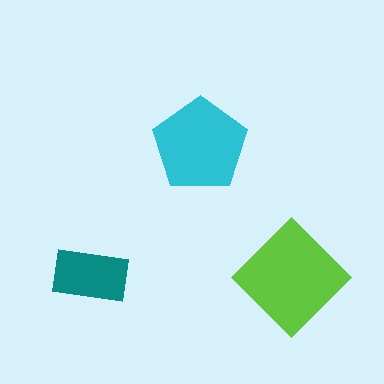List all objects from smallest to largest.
The teal rectangle, the cyan pentagon, the lime diamond.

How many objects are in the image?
There are 3 objects in the image.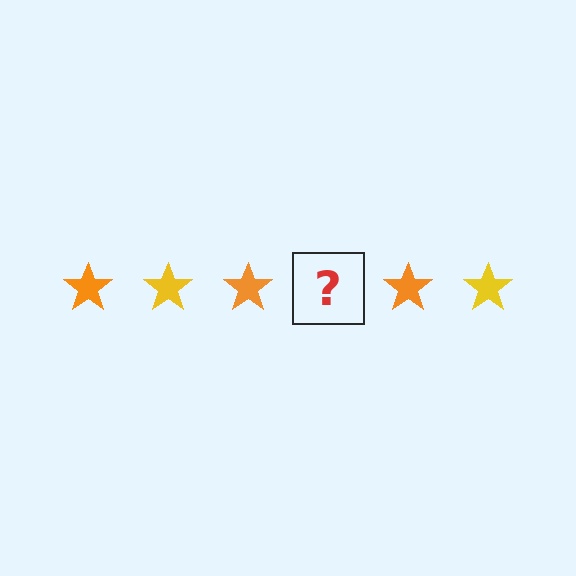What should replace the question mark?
The question mark should be replaced with a yellow star.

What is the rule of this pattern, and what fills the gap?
The rule is that the pattern cycles through orange, yellow stars. The gap should be filled with a yellow star.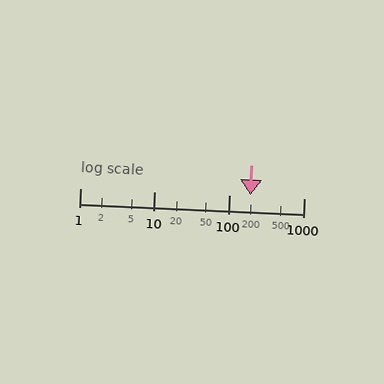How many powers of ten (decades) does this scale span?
The scale spans 3 decades, from 1 to 1000.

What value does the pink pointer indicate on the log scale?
The pointer indicates approximately 190.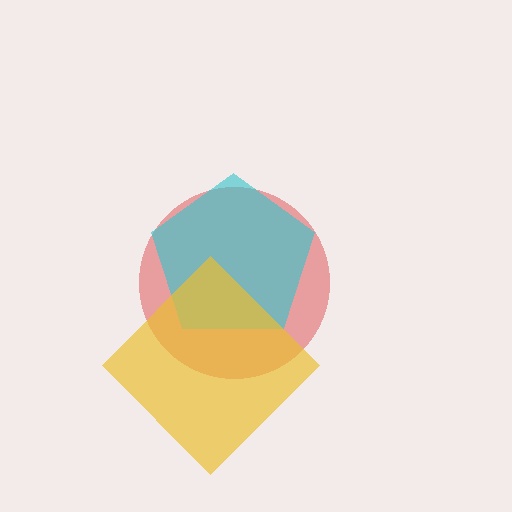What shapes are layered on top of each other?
The layered shapes are: a red circle, a cyan pentagon, a yellow diamond.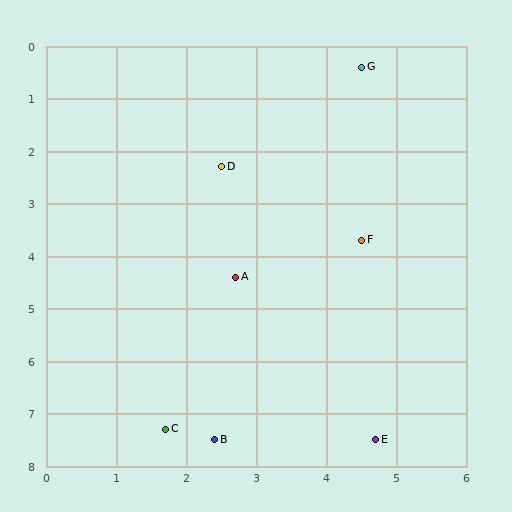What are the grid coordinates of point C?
Point C is at approximately (1.7, 7.3).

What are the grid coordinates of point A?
Point A is at approximately (2.7, 4.4).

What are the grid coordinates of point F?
Point F is at approximately (4.5, 3.7).